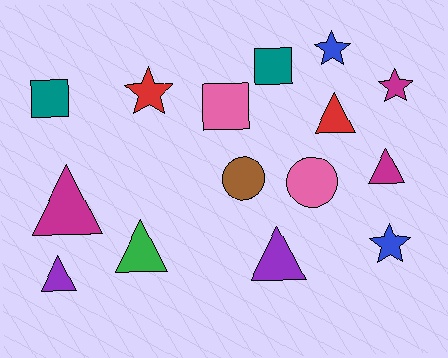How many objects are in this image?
There are 15 objects.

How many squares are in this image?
There are 3 squares.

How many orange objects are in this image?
There are no orange objects.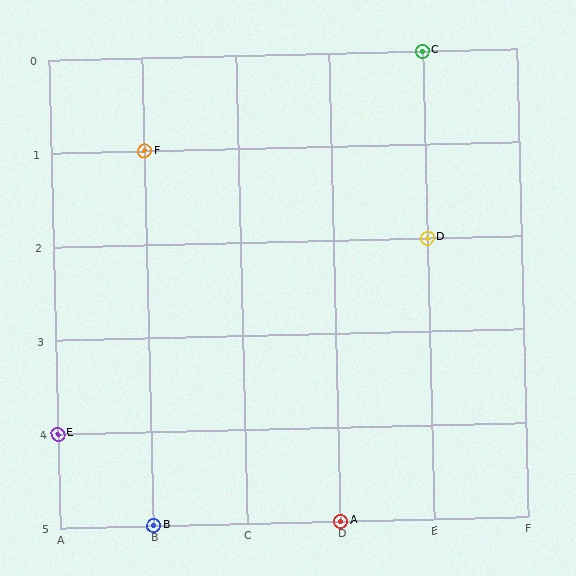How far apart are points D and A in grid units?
Points D and A are 1 column and 3 rows apart (about 3.2 grid units diagonally).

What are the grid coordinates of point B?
Point B is at grid coordinates (B, 5).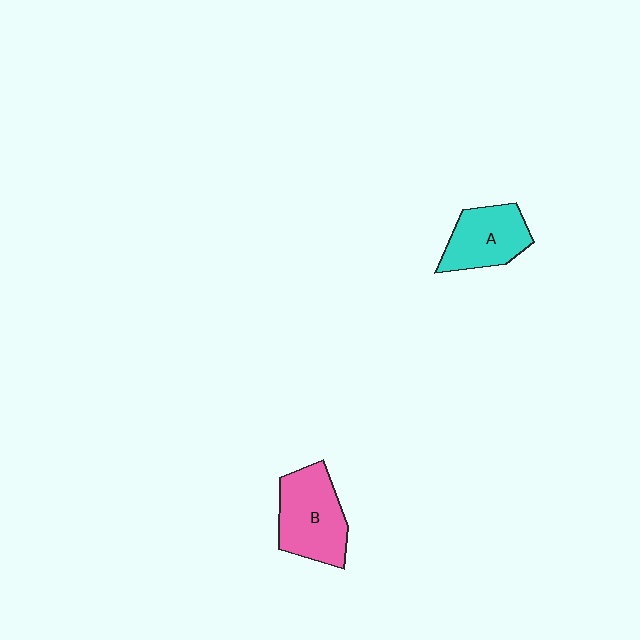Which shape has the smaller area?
Shape A (cyan).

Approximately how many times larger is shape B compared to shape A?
Approximately 1.2 times.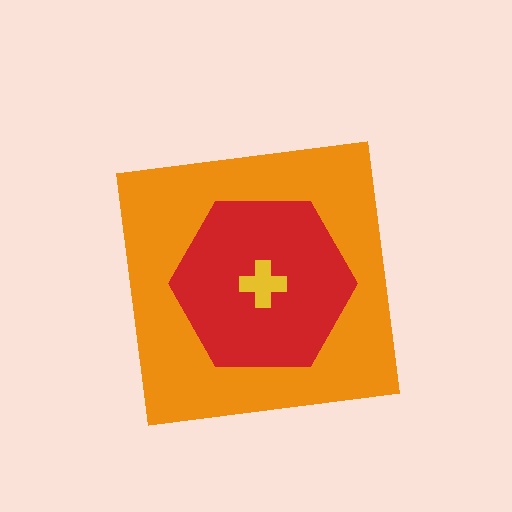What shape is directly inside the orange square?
The red hexagon.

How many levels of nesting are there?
3.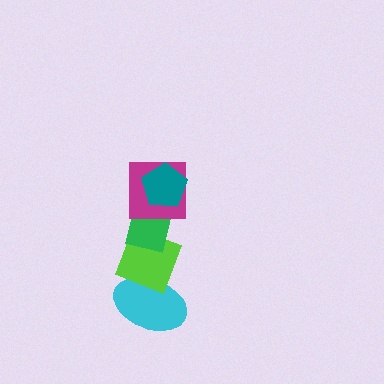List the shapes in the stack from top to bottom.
From top to bottom: the teal pentagon, the magenta square, the green rectangle, the lime diamond, the cyan ellipse.